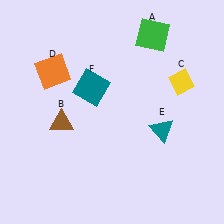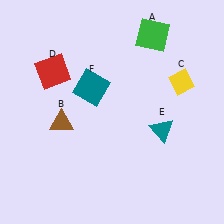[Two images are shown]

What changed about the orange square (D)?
In Image 1, D is orange. In Image 2, it changed to red.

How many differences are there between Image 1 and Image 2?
There is 1 difference between the two images.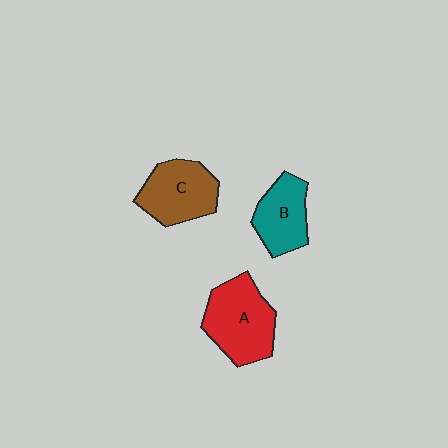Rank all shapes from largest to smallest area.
From largest to smallest: A (red), C (brown), B (teal).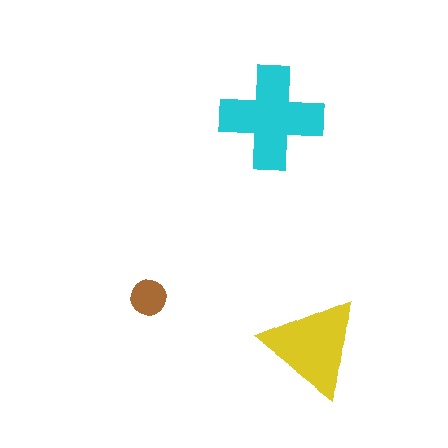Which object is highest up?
The cyan cross is topmost.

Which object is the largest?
The cyan cross.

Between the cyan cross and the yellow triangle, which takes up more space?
The cyan cross.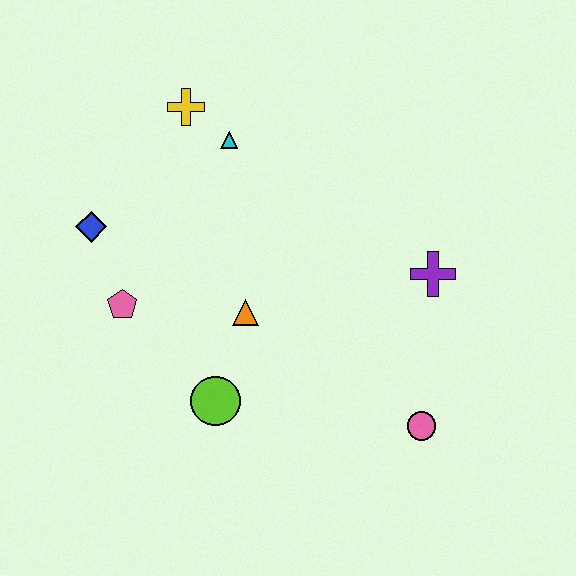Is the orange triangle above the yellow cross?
No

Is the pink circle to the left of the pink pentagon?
No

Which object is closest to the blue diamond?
The pink pentagon is closest to the blue diamond.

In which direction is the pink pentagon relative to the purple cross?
The pink pentagon is to the left of the purple cross.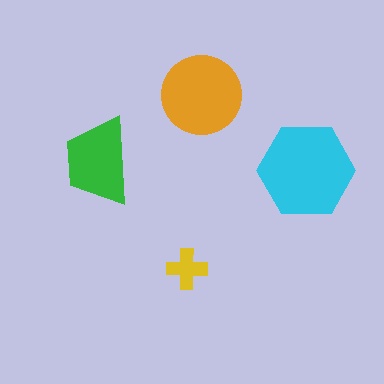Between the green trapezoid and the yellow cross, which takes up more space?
The green trapezoid.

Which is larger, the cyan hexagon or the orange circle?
The cyan hexagon.